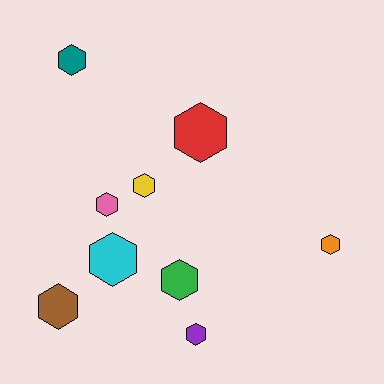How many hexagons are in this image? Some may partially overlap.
There are 9 hexagons.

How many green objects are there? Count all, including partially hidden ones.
There is 1 green object.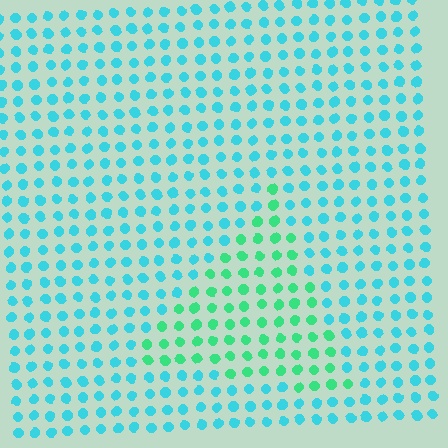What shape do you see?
I see a triangle.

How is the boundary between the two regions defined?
The boundary is defined purely by a slight shift in hue (about 39 degrees). Spacing, size, and orientation are identical on both sides.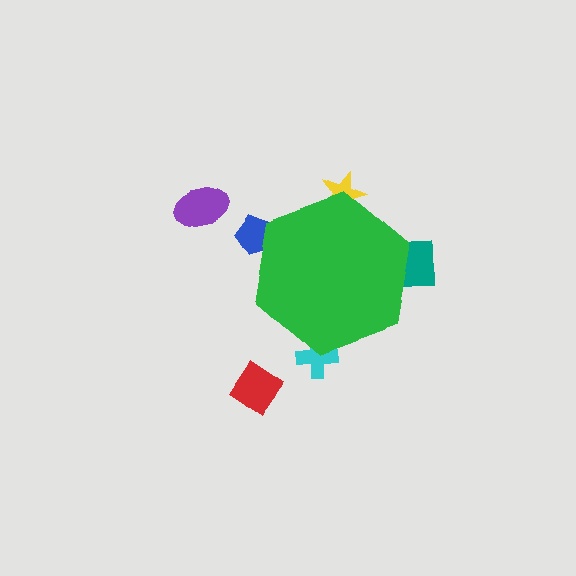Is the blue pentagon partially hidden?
Yes, the blue pentagon is partially hidden behind the green hexagon.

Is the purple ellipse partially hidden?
No, the purple ellipse is fully visible.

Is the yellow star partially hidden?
Yes, the yellow star is partially hidden behind the green hexagon.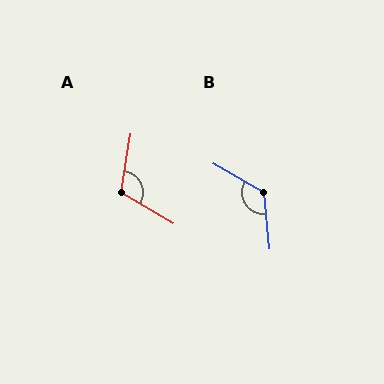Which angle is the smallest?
A, at approximately 111 degrees.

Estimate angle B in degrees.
Approximately 126 degrees.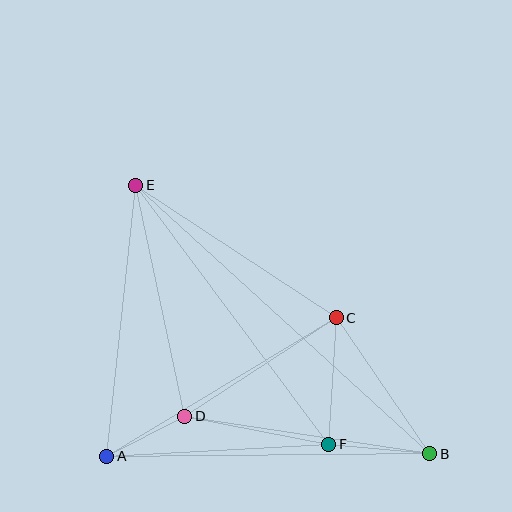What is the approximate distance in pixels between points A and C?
The distance between A and C is approximately 268 pixels.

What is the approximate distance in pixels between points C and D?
The distance between C and D is approximately 181 pixels.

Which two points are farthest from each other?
Points B and E are farthest from each other.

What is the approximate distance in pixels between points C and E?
The distance between C and E is approximately 240 pixels.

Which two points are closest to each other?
Points A and D are closest to each other.